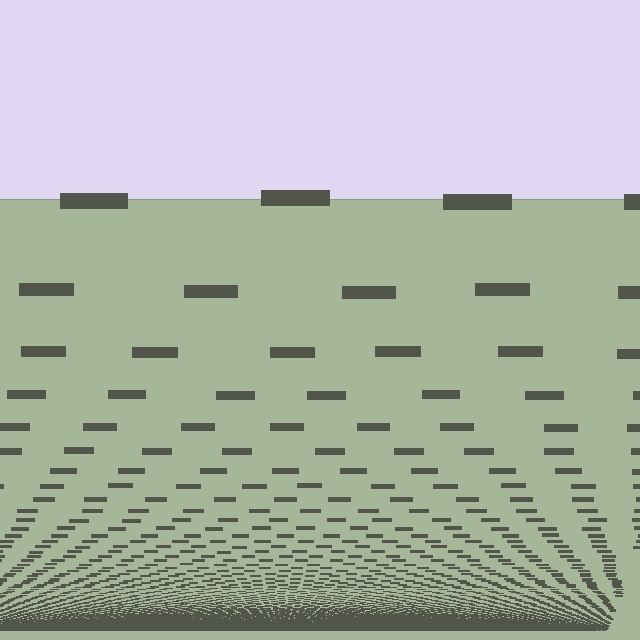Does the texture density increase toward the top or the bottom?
Density increases toward the bottom.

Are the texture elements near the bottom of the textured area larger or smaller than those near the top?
Smaller. The gradient is inverted — elements near the bottom are smaller and denser.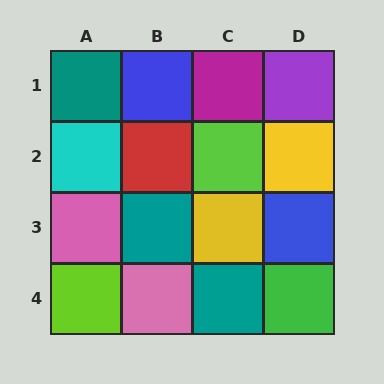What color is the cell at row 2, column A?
Cyan.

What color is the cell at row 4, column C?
Teal.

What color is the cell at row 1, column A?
Teal.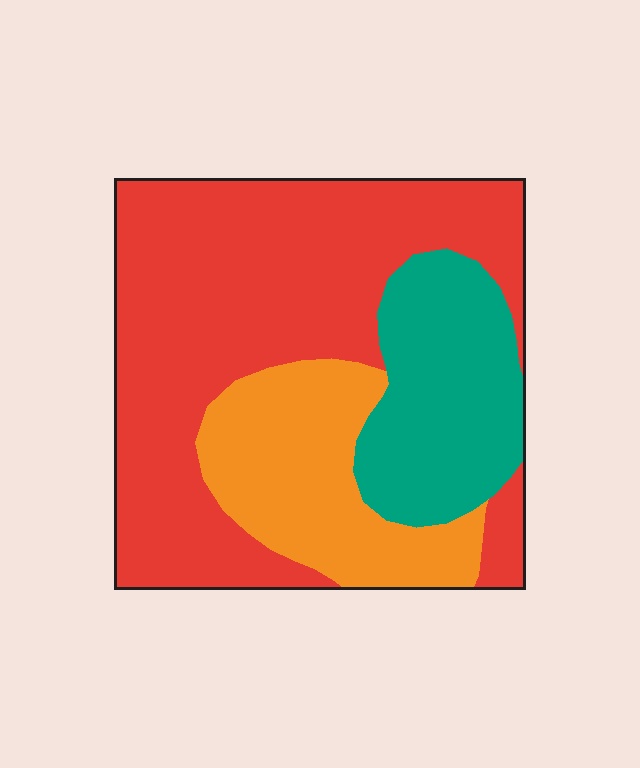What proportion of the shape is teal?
Teal takes up between a sixth and a third of the shape.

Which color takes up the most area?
Red, at roughly 55%.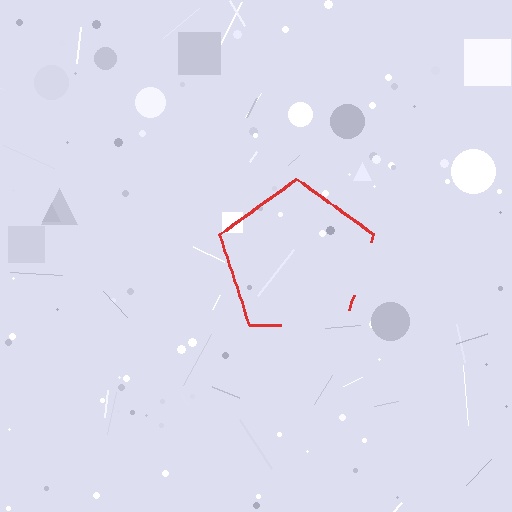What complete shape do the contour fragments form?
The contour fragments form a pentagon.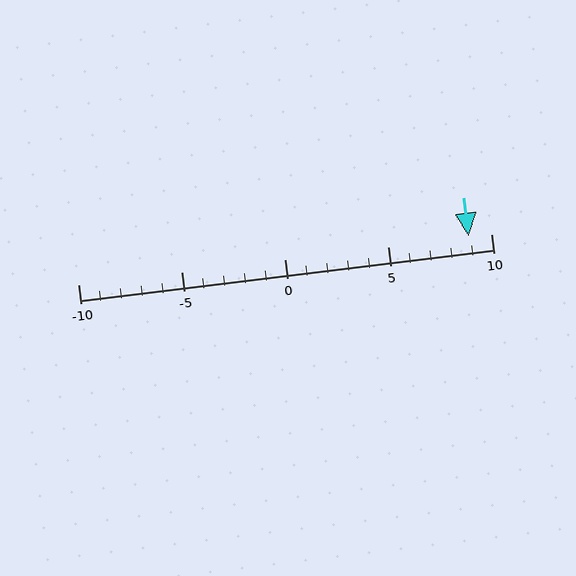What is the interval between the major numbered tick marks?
The major tick marks are spaced 5 units apart.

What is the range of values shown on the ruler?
The ruler shows values from -10 to 10.